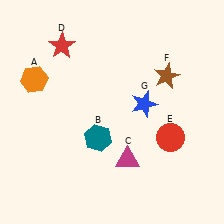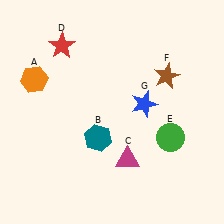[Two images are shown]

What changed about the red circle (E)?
In Image 1, E is red. In Image 2, it changed to green.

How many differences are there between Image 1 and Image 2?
There is 1 difference between the two images.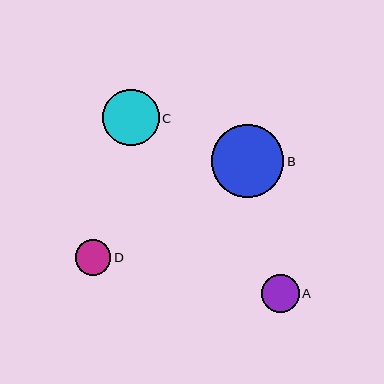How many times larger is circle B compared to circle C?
Circle B is approximately 1.3 times the size of circle C.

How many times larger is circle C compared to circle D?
Circle C is approximately 1.6 times the size of circle D.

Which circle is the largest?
Circle B is the largest with a size of approximately 73 pixels.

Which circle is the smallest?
Circle D is the smallest with a size of approximately 36 pixels.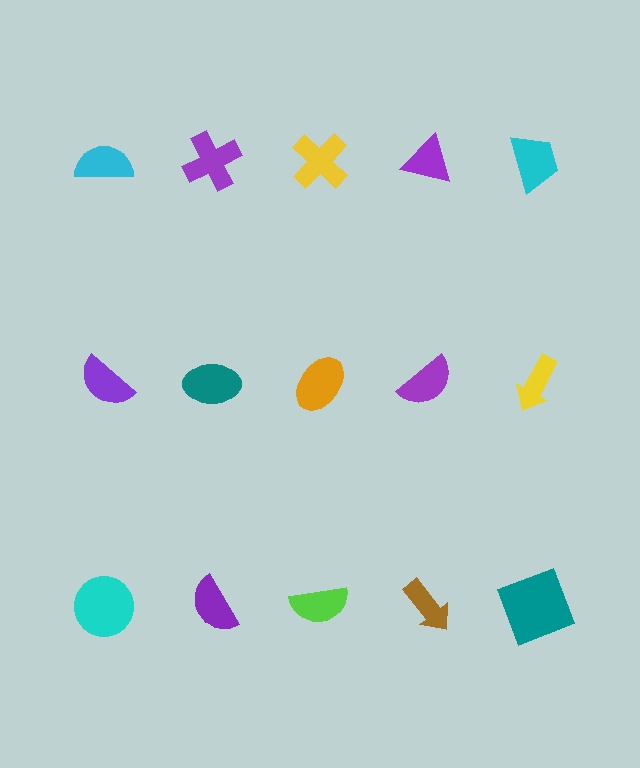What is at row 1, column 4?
A purple triangle.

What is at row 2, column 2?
A teal ellipse.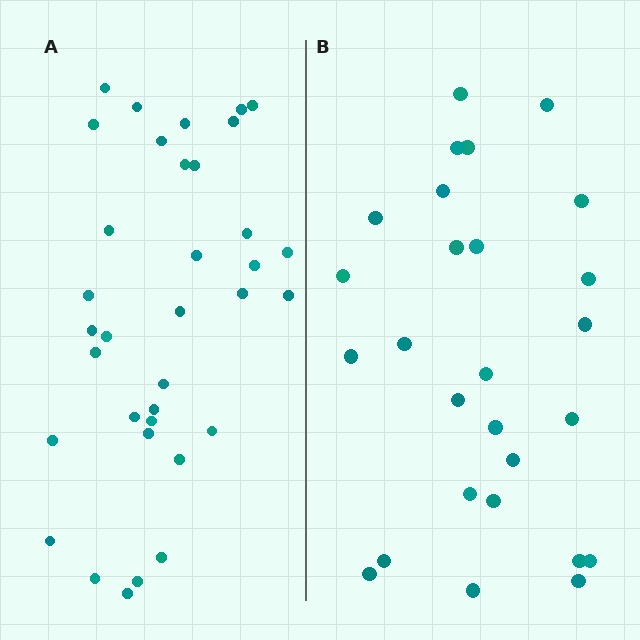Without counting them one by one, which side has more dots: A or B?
Region A (the left region) has more dots.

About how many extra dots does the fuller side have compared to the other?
Region A has roughly 8 or so more dots than region B.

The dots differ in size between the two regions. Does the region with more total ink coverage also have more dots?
No. Region B has more total ink coverage because its dots are larger, but region A actually contains more individual dots. Total area can be misleading — the number of items is what matters here.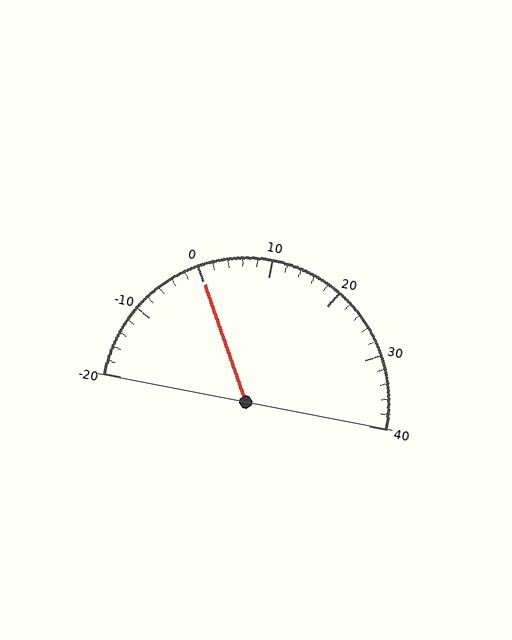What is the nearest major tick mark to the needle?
The nearest major tick mark is 0.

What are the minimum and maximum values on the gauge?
The gauge ranges from -20 to 40.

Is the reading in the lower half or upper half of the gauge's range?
The reading is in the lower half of the range (-20 to 40).